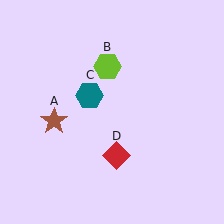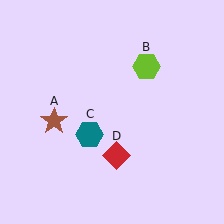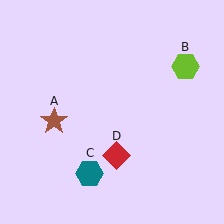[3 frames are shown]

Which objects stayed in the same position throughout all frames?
Brown star (object A) and red diamond (object D) remained stationary.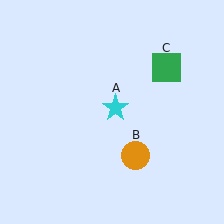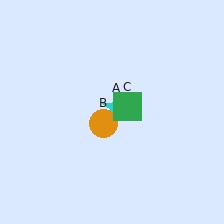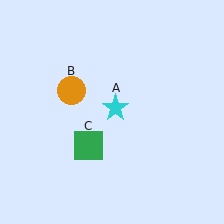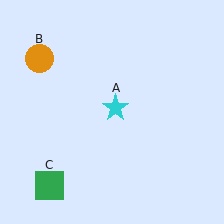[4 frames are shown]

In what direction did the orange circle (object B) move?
The orange circle (object B) moved up and to the left.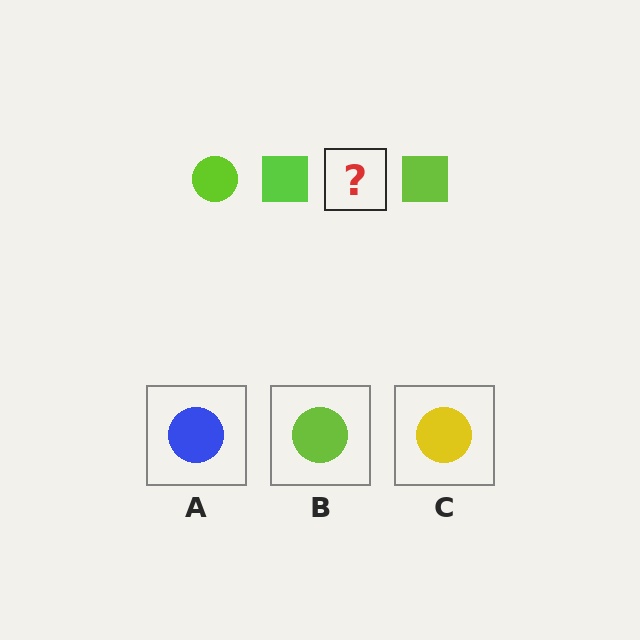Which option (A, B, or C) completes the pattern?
B.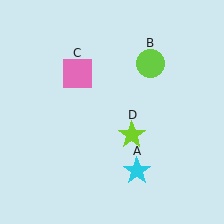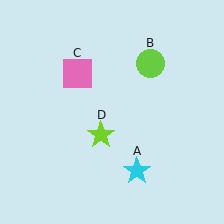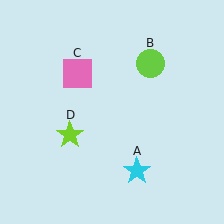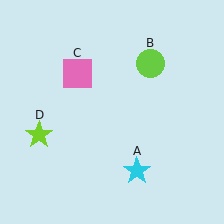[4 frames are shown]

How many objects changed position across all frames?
1 object changed position: lime star (object D).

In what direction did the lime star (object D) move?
The lime star (object D) moved left.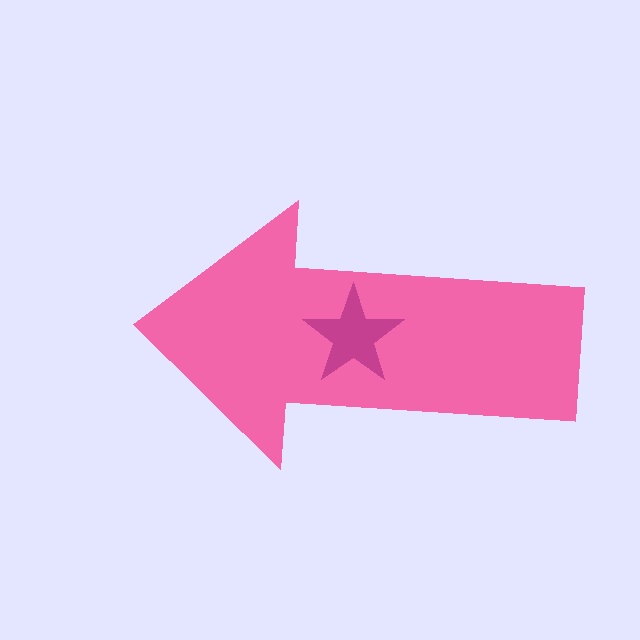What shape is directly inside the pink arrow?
The magenta star.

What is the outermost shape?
The pink arrow.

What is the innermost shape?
The magenta star.